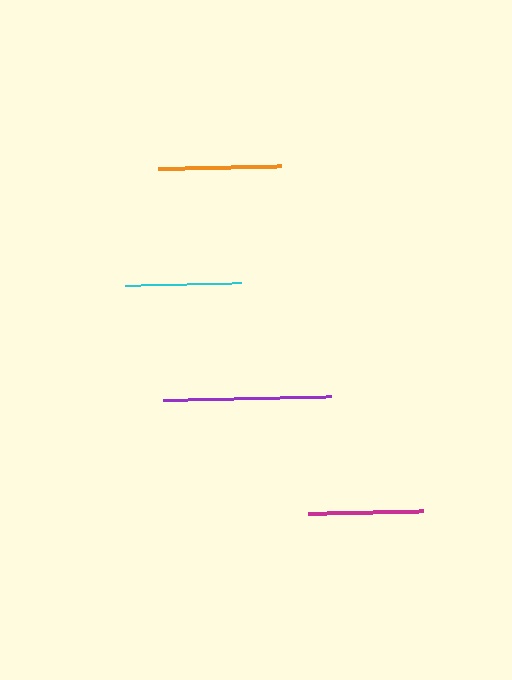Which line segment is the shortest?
The magenta line is the shortest at approximately 115 pixels.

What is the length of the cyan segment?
The cyan segment is approximately 117 pixels long.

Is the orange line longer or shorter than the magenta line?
The orange line is longer than the magenta line.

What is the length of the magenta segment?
The magenta segment is approximately 115 pixels long.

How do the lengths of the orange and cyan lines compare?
The orange and cyan lines are approximately the same length.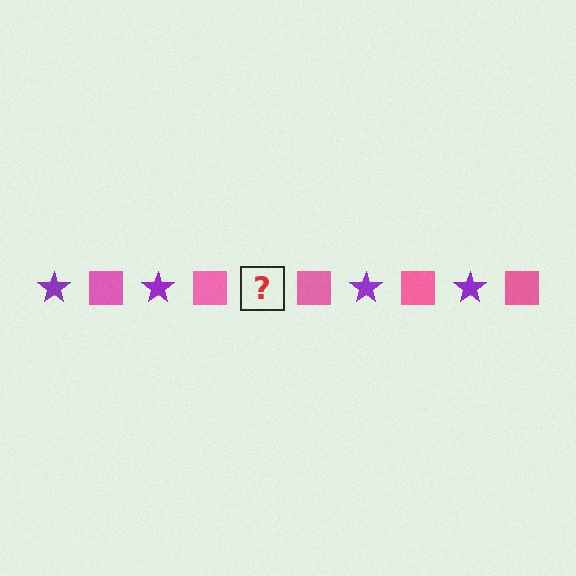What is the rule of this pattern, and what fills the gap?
The rule is that the pattern alternates between purple star and pink square. The gap should be filled with a purple star.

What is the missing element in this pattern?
The missing element is a purple star.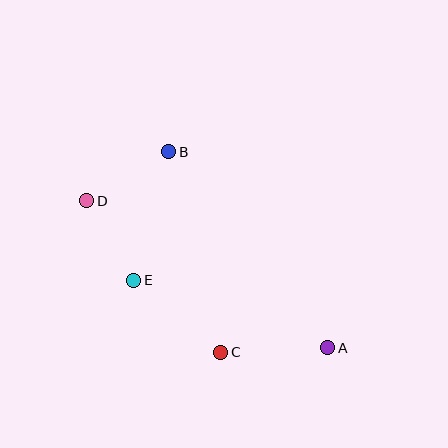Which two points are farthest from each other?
Points A and D are farthest from each other.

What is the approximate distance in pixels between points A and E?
The distance between A and E is approximately 205 pixels.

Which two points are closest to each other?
Points D and E are closest to each other.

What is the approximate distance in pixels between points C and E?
The distance between C and E is approximately 113 pixels.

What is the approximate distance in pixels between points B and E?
The distance between B and E is approximately 133 pixels.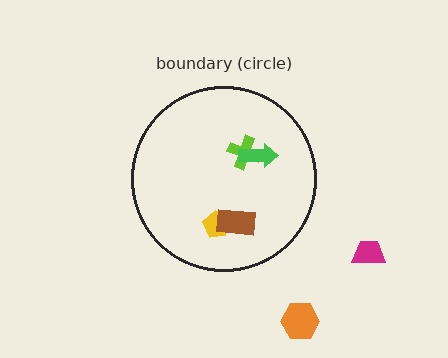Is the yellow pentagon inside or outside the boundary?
Inside.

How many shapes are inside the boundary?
4 inside, 2 outside.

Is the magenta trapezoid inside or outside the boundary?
Outside.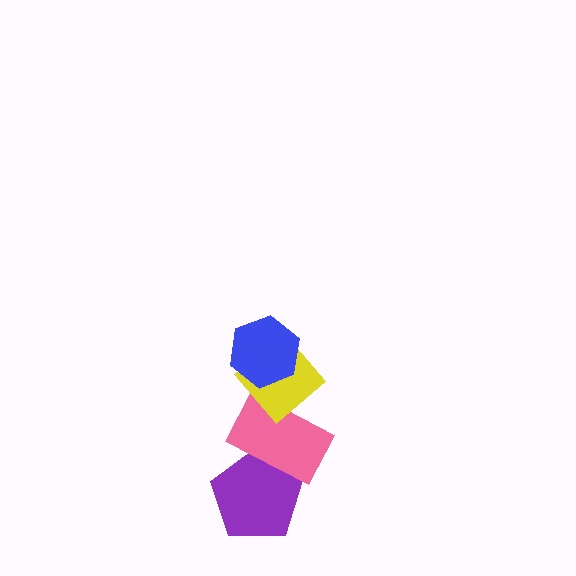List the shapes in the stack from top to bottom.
From top to bottom: the blue hexagon, the yellow diamond, the pink rectangle, the purple pentagon.